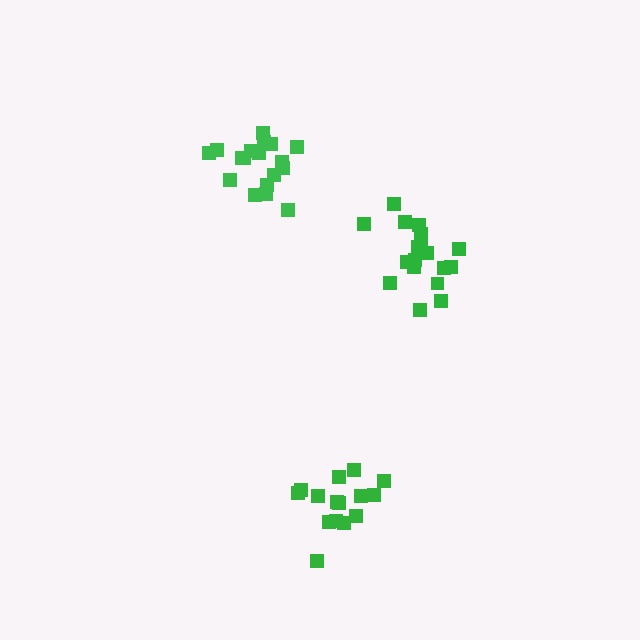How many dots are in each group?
Group 1: 18 dots, Group 2: 15 dots, Group 3: 18 dots (51 total).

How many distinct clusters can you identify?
There are 3 distinct clusters.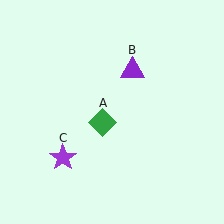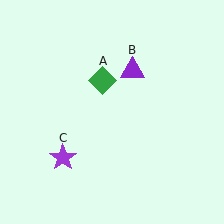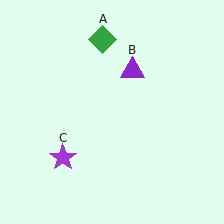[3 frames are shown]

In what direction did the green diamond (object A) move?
The green diamond (object A) moved up.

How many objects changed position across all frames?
1 object changed position: green diamond (object A).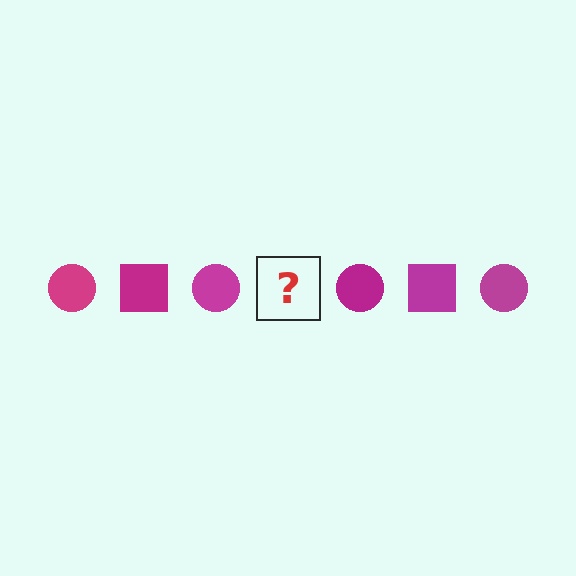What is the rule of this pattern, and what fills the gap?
The rule is that the pattern cycles through circle, square shapes in magenta. The gap should be filled with a magenta square.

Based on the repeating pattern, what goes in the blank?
The blank should be a magenta square.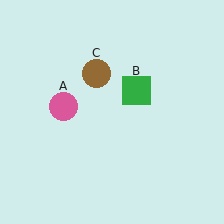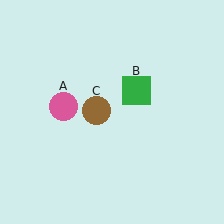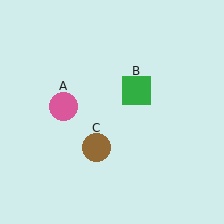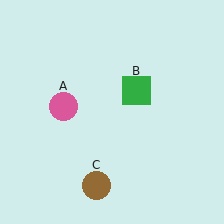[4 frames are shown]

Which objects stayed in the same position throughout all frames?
Pink circle (object A) and green square (object B) remained stationary.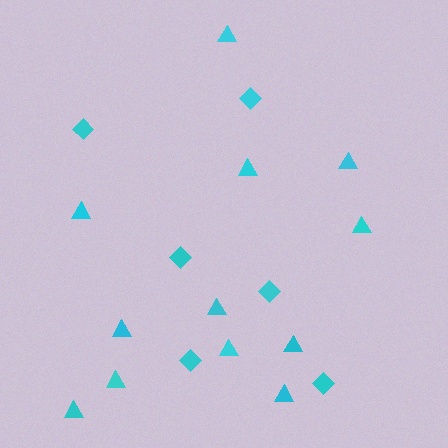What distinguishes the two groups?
There are 2 groups: one group of triangles (12) and one group of diamonds (6).